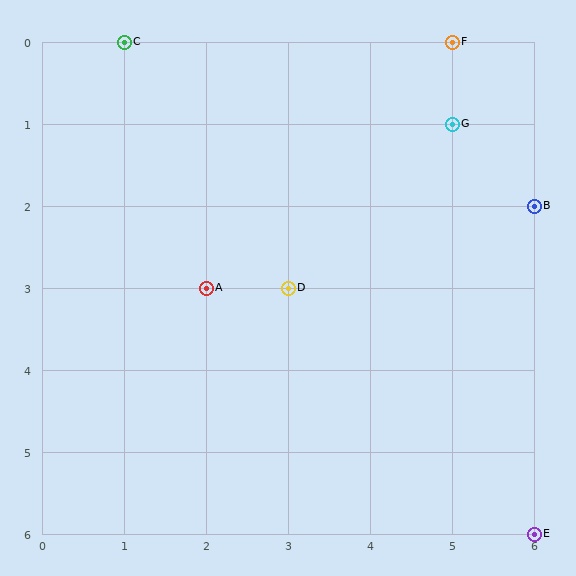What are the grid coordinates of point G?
Point G is at grid coordinates (5, 1).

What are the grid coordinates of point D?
Point D is at grid coordinates (3, 3).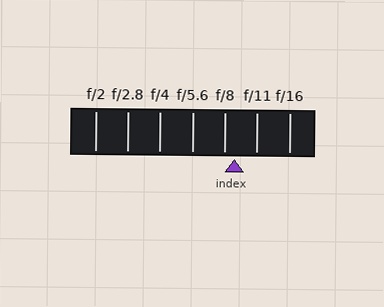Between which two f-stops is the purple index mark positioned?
The index mark is between f/8 and f/11.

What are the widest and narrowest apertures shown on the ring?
The widest aperture shown is f/2 and the narrowest is f/16.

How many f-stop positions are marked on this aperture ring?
There are 7 f-stop positions marked.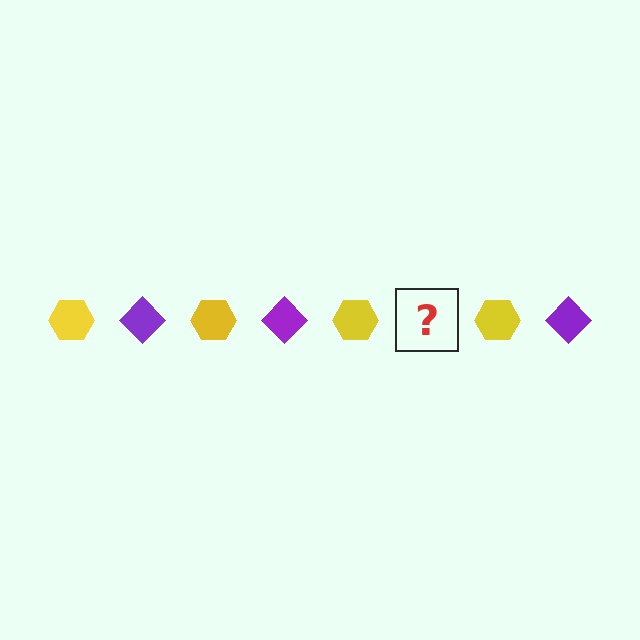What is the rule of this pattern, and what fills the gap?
The rule is that the pattern alternates between yellow hexagon and purple diamond. The gap should be filled with a purple diamond.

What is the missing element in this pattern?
The missing element is a purple diamond.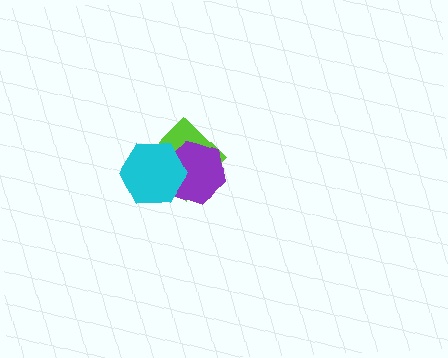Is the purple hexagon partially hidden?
Yes, it is partially covered by another shape.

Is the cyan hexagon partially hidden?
No, no other shape covers it.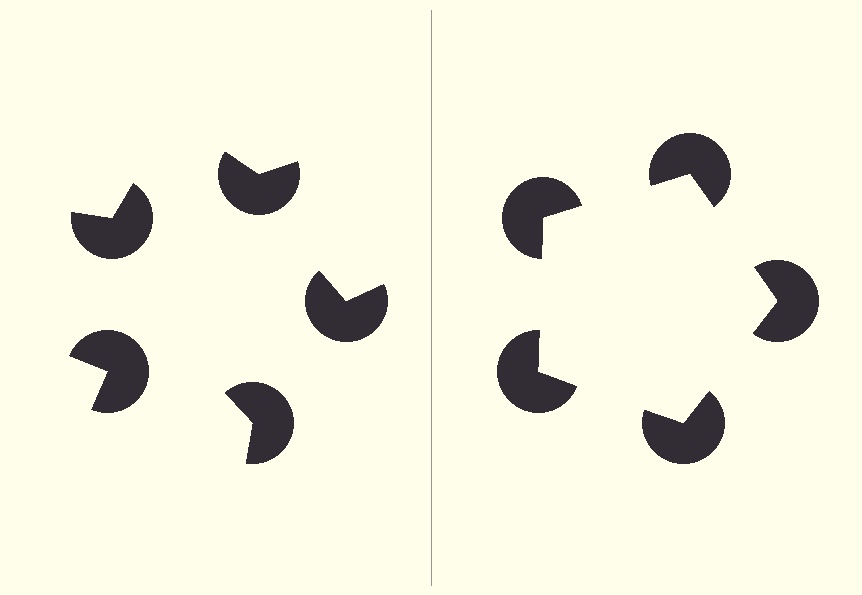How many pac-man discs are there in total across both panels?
10 — 5 on each side.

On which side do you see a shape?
An illusory pentagon appears on the right side. On the left side the wedge cuts are rotated, so no coherent shape forms.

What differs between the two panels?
The pac-man discs are positioned identically on both sides; only the wedge orientations differ. On the right they align to a pentagon; on the left they are misaligned.